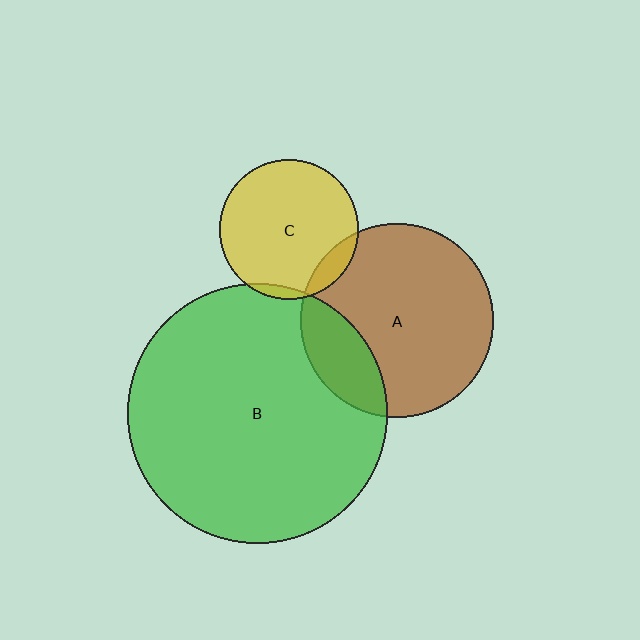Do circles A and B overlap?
Yes.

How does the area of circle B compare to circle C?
Approximately 3.5 times.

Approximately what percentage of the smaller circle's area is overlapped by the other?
Approximately 20%.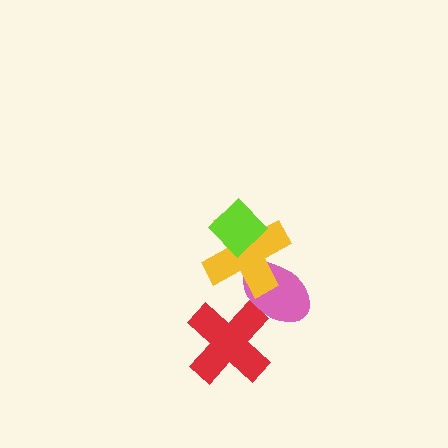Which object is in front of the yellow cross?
The lime diamond is in front of the yellow cross.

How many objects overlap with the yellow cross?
2 objects overlap with the yellow cross.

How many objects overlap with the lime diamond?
1 object overlaps with the lime diamond.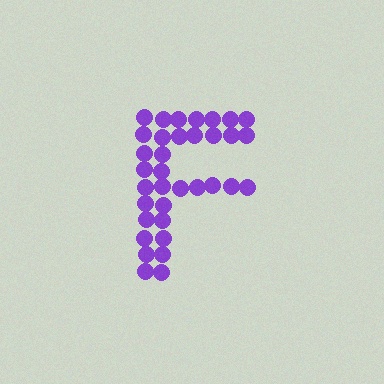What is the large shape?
The large shape is the letter F.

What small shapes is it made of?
It is made of small circles.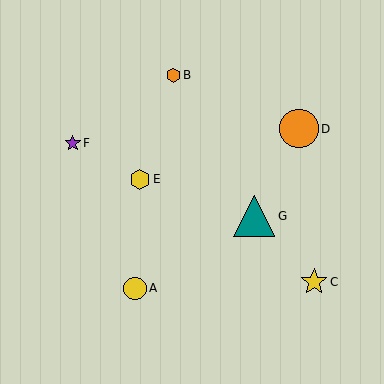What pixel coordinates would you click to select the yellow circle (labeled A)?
Click at (135, 288) to select the yellow circle A.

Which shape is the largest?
The teal triangle (labeled G) is the largest.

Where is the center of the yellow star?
The center of the yellow star is at (314, 282).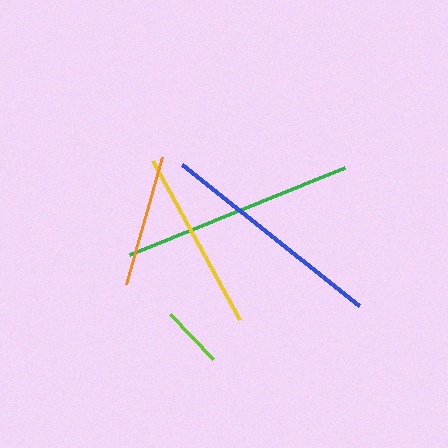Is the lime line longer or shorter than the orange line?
The orange line is longer than the lime line.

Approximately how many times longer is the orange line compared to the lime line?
The orange line is approximately 2.1 times the length of the lime line.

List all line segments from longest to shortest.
From longest to shortest: green, blue, yellow, orange, lime.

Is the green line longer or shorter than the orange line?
The green line is longer than the orange line.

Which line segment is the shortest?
The lime line is the shortest at approximately 62 pixels.